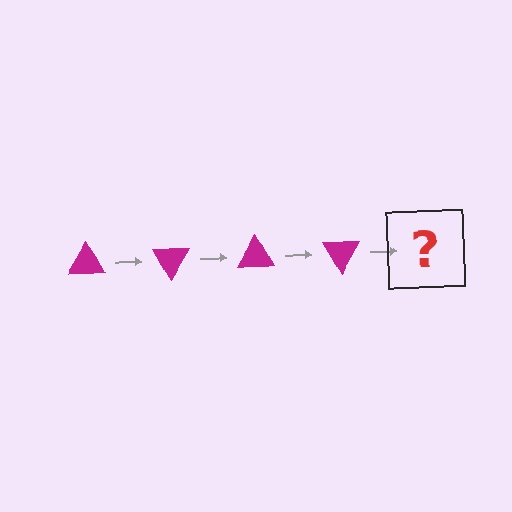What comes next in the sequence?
The next element should be a magenta triangle rotated 240 degrees.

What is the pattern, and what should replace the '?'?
The pattern is that the triangle rotates 60 degrees each step. The '?' should be a magenta triangle rotated 240 degrees.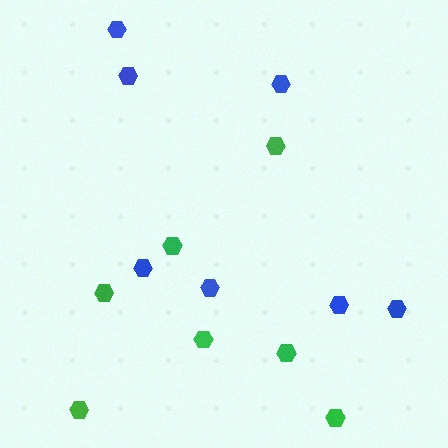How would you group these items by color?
There are 2 groups: one group of green hexagons (7) and one group of blue hexagons (7).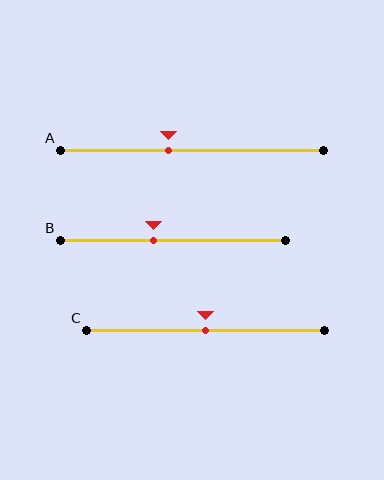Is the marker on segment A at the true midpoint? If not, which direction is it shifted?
No, the marker on segment A is shifted to the left by about 9% of the segment length.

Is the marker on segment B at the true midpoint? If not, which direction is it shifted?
No, the marker on segment B is shifted to the left by about 8% of the segment length.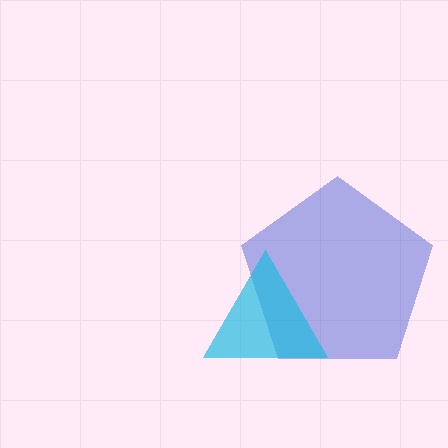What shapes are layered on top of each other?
The layered shapes are: a blue pentagon, a cyan triangle.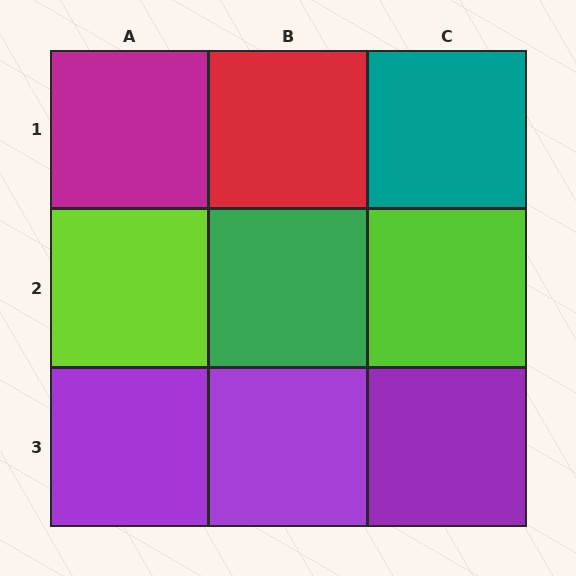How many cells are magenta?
1 cell is magenta.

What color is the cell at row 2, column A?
Lime.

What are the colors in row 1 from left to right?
Magenta, red, teal.